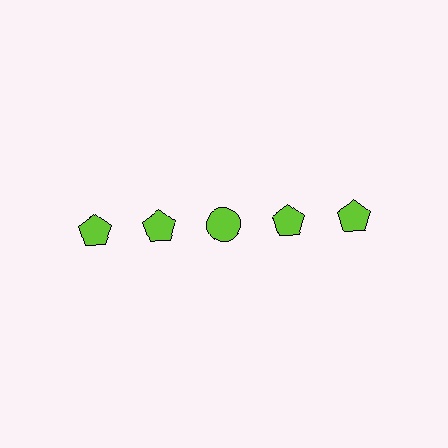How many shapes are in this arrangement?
There are 5 shapes arranged in a grid pattern.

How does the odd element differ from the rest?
It has a different shape: circle instead of pentagon.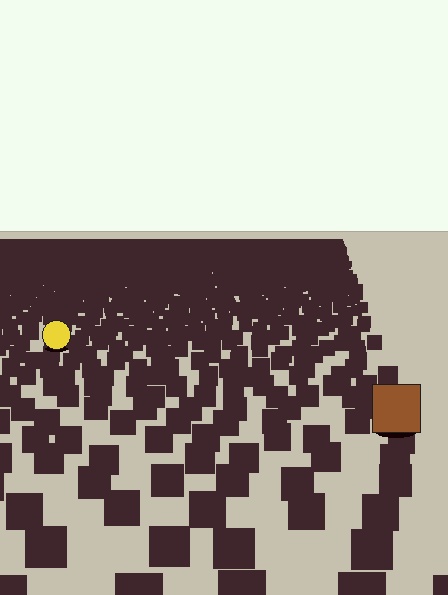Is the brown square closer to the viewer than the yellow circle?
Yes. The brown square is closer — you can tell from the texture gradient: the ground texture is coarser near it.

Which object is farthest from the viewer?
The yellow circle is farthest from the viewer. It appears smaller and the ground texture around it is denser.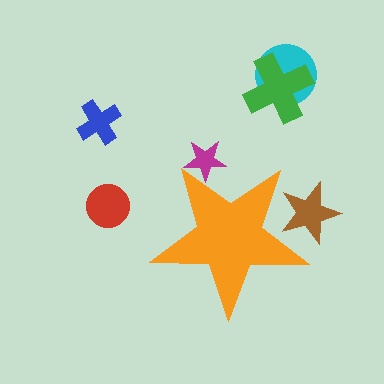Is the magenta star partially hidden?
Yes, the magenta star is partially hidden behind the orange star.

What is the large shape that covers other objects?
An orange star.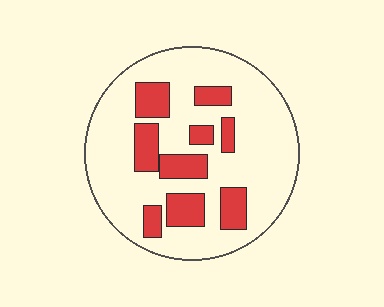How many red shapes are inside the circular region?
9.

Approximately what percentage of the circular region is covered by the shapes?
Approximately 25%.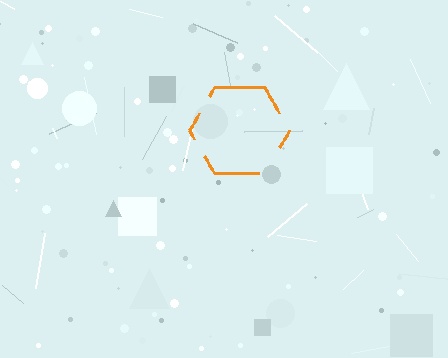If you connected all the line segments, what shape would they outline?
They would outline a hexagon.